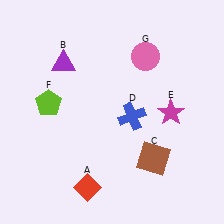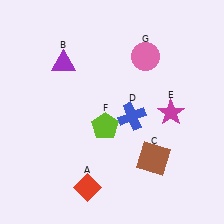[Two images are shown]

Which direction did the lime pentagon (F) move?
The lime pentagon (F) moved right.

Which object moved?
The lime pentagon (F) moved right.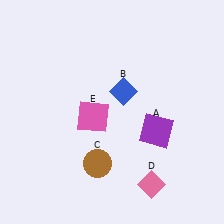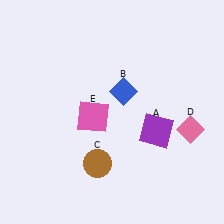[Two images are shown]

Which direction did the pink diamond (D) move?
The pink diamond (D) moved up.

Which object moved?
The pink diamond (D) moved up.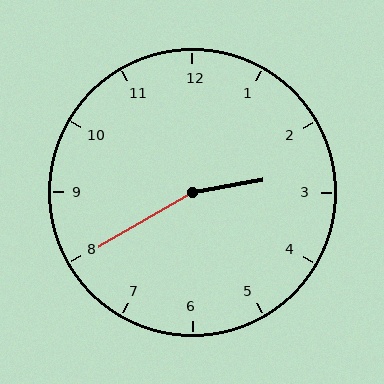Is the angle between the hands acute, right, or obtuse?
It is obtuse.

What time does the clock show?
2:40.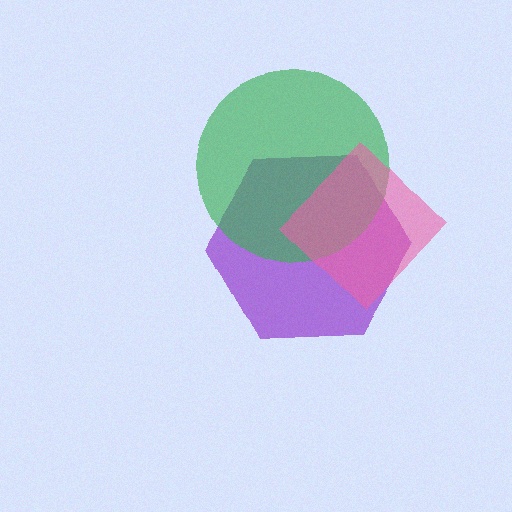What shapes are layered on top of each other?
The layered shapes are: a purple hexagon, a green circle, a pink diamond.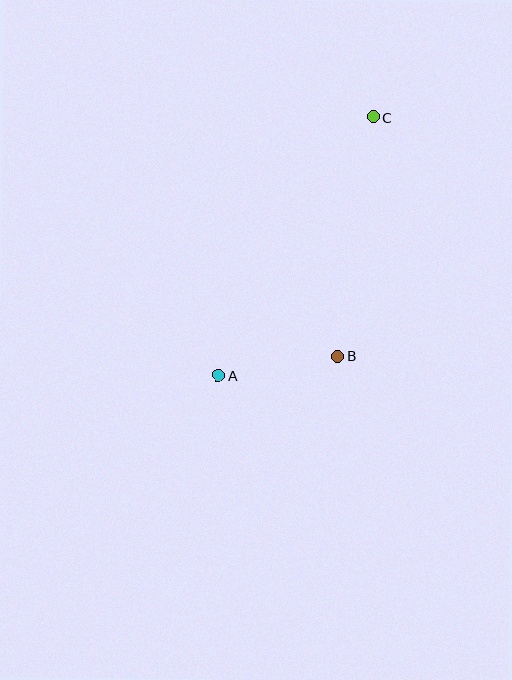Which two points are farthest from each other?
Points A and C are farthest from each other.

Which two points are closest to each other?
Points A and B are closest to each other.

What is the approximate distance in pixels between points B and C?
The distance between B and C is approximately 242 pixels.